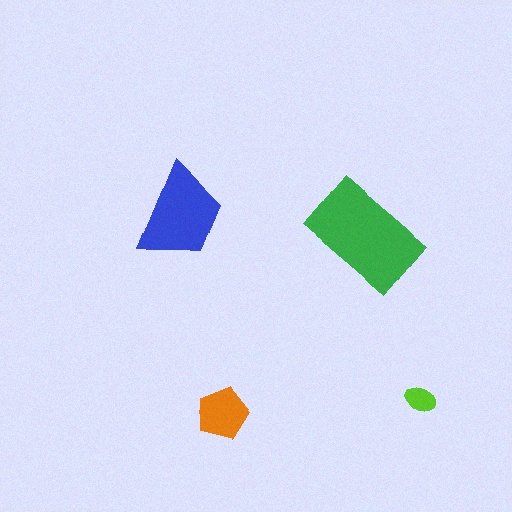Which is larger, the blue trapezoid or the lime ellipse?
The blue trapezoid.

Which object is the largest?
The green rectangle.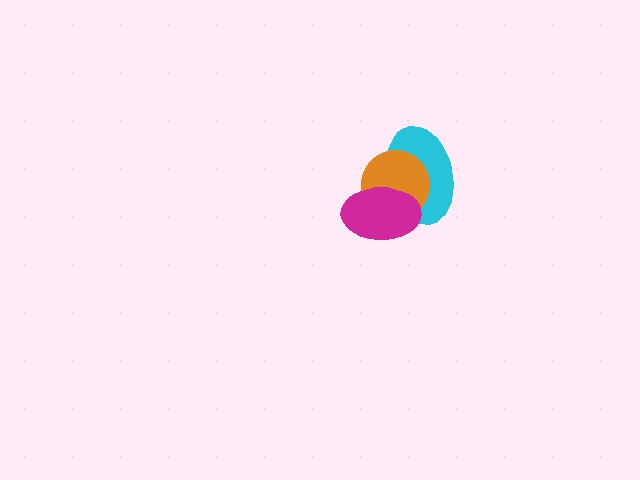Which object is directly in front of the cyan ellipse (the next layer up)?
The orange circle is directly in front of the cyan ellipse.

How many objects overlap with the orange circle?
2 objects overlap with the orange circle.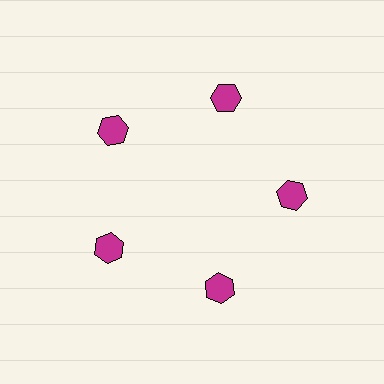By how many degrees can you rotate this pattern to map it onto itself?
The pattern maps onto itself every 72 degrees of rotation.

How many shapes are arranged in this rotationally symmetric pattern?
There are 5 shapes, arranged in 5 groups of 1.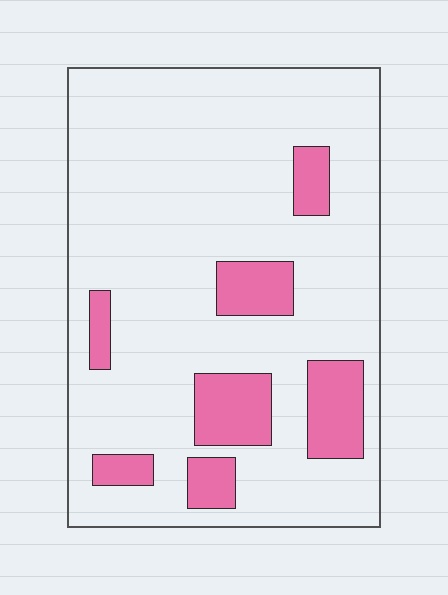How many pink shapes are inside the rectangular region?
7.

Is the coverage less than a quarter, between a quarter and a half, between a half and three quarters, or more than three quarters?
Less than a quarter.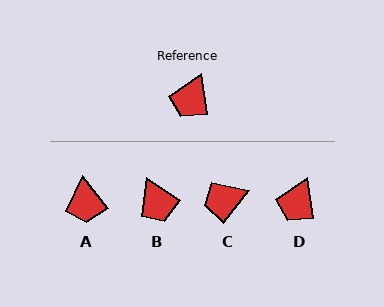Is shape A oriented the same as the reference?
No, it is off by about 30 degrees.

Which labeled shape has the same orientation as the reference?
D.